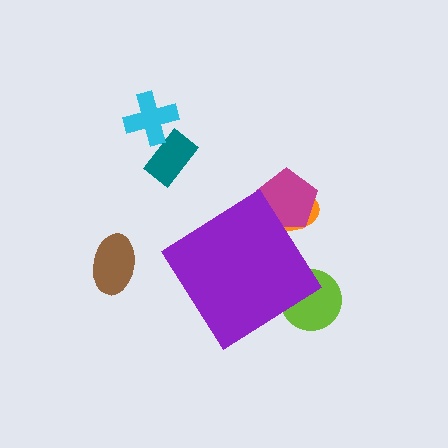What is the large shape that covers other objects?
A purple diamond.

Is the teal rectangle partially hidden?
No, the teal rectangle is fully visible.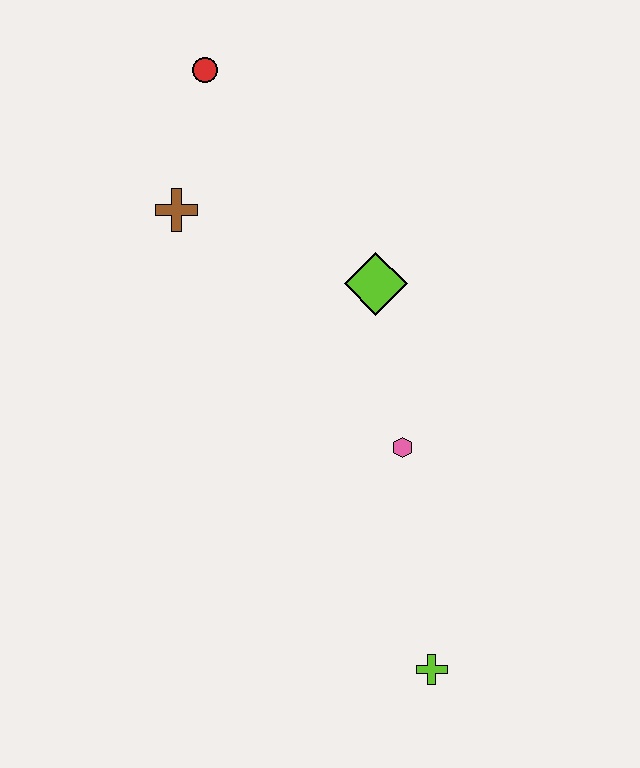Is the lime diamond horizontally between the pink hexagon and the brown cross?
Yes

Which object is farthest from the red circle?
The lime cross is farthest from the red circle.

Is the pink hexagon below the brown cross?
Yes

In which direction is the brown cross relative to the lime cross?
The brown cross is above the lime cross.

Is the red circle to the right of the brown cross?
Yes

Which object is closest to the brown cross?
The red circle is closest to the brown cross.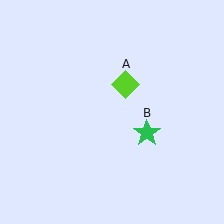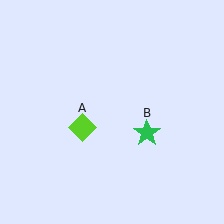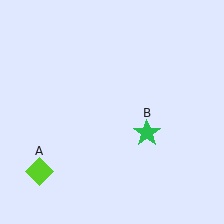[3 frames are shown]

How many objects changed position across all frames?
1 object changed position: lime diamond (object A).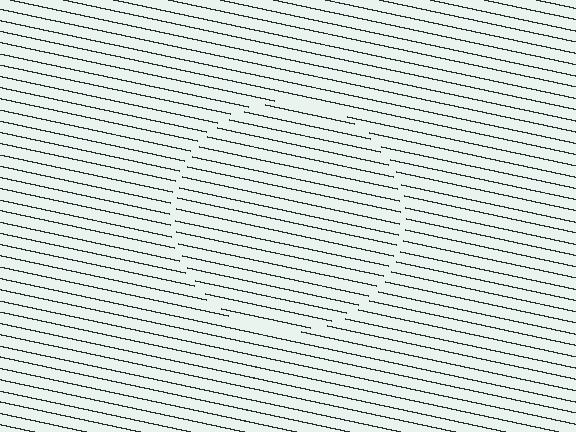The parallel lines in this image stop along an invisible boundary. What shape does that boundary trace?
An illusory circle. The interior of the shape contains the same grating, shifted by half a period — the contour is defined by the phase discontinuity where line-ends from the inner and outer gratings abut.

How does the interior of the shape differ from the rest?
The interior of the shape contains the same grating, shifted by half a period — the contour is defined by the phase discontinuity where line-ends from the inner and outer gratings abut.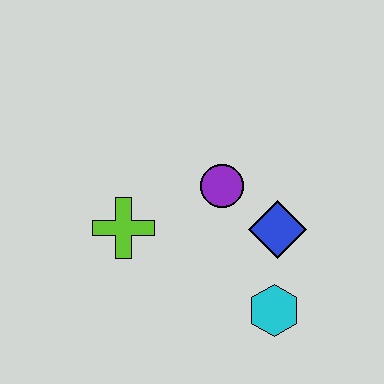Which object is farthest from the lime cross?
The cyan hexagon is farthest from the lime cross.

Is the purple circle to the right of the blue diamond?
No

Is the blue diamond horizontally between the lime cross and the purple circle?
No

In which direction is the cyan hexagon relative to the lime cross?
The cyan hexagon is to the right of the lime cross.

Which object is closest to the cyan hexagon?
The blue diamond is closest to the cyan hexagon.